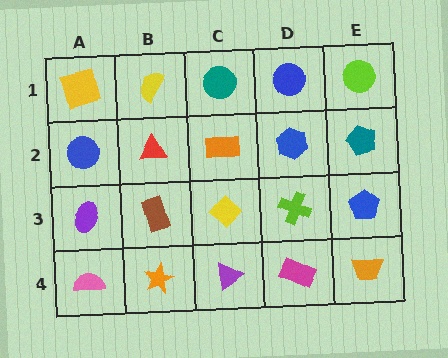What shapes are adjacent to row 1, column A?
A blue circle (row 2, column A), a yellow semicircle (row 1, column B).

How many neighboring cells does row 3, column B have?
4.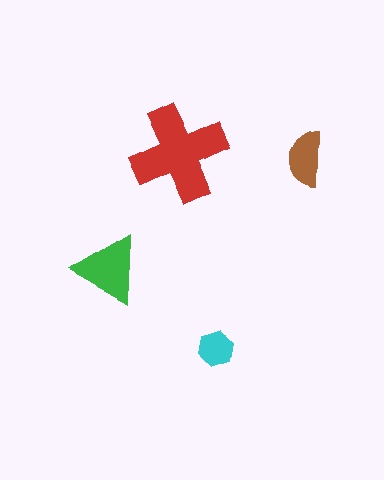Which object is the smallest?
The cyan hexagon.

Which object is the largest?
The red cross.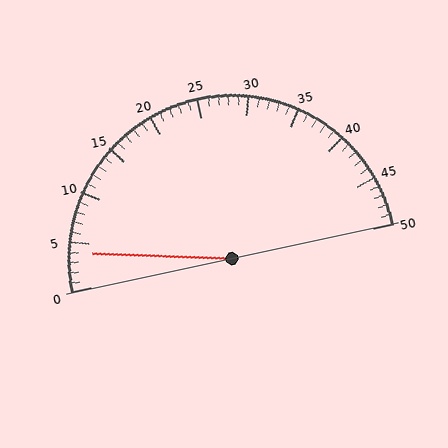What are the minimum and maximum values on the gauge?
The gauge ranges from 0 to 50.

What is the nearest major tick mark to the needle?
The nearest major tick mark is 5.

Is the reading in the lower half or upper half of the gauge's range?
The reading is in the lower half of the range (0 to 50).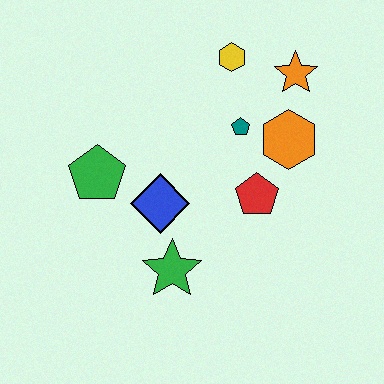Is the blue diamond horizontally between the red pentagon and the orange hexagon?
No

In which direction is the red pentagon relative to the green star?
The red pentagon is to the right of the green star.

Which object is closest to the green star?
The blue diamond is closest to the green star.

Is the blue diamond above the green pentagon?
No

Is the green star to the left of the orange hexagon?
Yes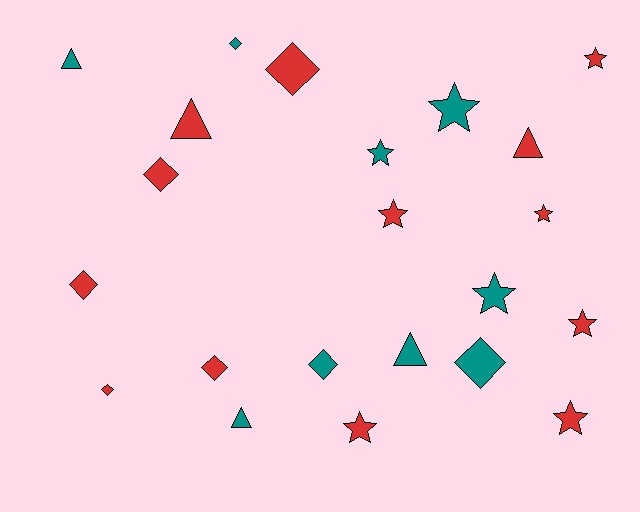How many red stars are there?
There are 6 red stars.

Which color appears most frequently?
Red, with 13 objects.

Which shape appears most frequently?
Star, with 9 objects.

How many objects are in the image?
There are 22 objects.